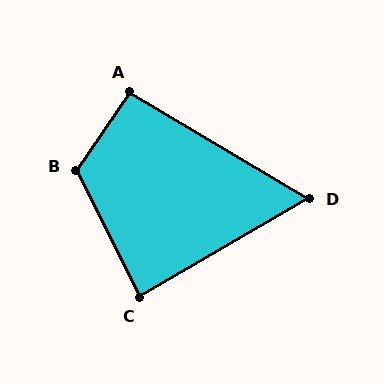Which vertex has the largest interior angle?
B, at approximately 119 degrees.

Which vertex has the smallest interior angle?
D, at approximately 61 degrees.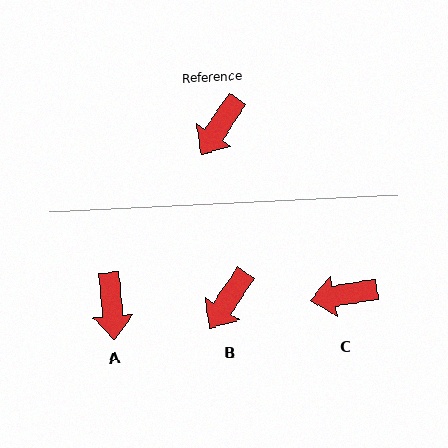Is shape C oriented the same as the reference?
No, it is off by about 47 degrees.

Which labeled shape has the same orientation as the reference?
B.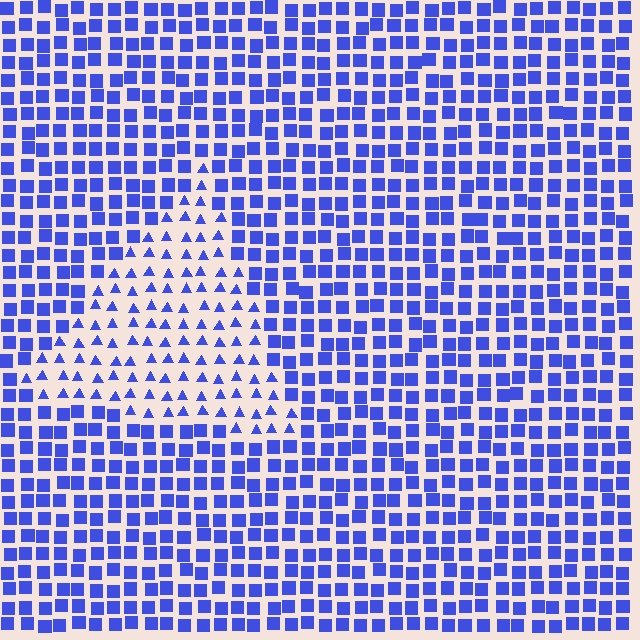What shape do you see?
I see a triangle.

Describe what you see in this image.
The image is filled with small blue elements arranged in a uniform grid. A triangle-shaped region contains triangles, while the surrounding area contains squares. The boundary is defined purely by the change in element shape.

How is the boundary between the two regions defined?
The boundary is defined by a change in element shape: triangles inside vs. squares outside. All elements share the same color and spacing.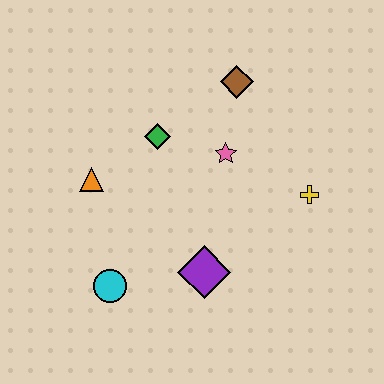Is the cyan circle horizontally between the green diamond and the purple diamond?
No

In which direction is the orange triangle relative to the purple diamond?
The orange triangle is to the left of the purple diamond.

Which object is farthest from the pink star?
The cyan circle is farthest from the pink star.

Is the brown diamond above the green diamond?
Yes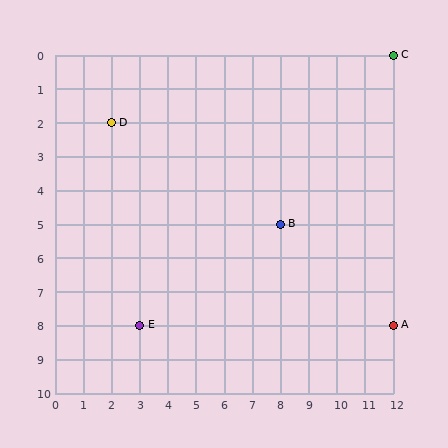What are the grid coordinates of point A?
Point A is at grid coordinates (12, 8).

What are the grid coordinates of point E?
Point E is at grid coordinates (3, 8).